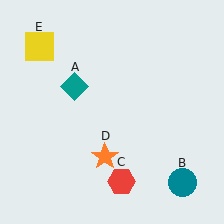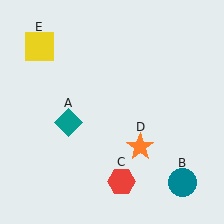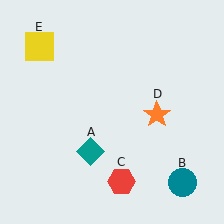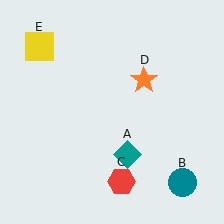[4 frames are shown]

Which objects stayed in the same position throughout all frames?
Teal circle (object B) and red hexagon (object C) and yellow square (object E) remained stationary.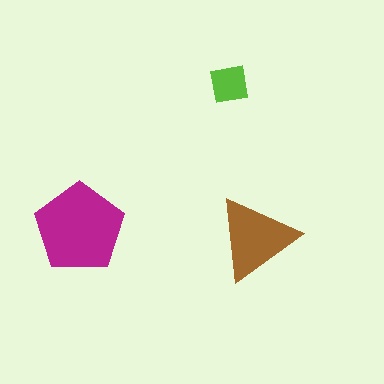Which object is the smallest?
The lime square.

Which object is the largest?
The magenta pentagon.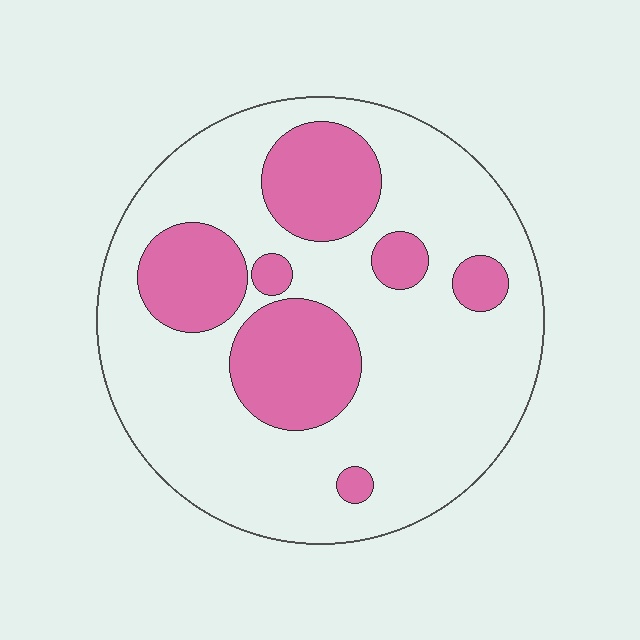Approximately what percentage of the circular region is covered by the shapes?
Approximately 25%.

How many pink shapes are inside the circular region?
7.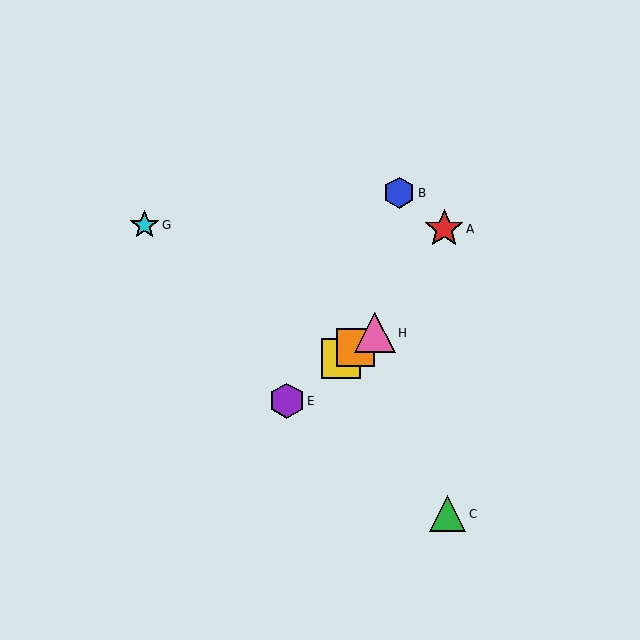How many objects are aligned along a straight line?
4 objects (D, E, F, H) are aligned along a straight line.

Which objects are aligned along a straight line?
Objects D, E, F, H are aligned along a straight line.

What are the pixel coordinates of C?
Object C is at (448, 514).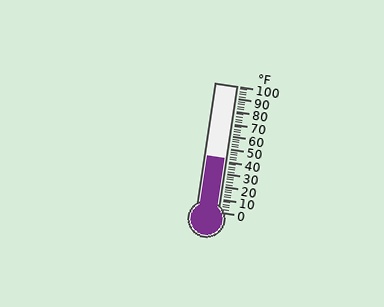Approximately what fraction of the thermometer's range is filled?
The thermometer is filled to approximately 40% of its range.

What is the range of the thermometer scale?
The thermometer scale ranges from 0°F to 100°F.